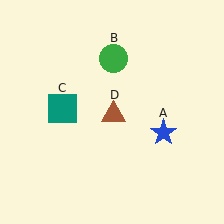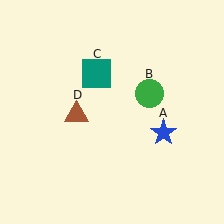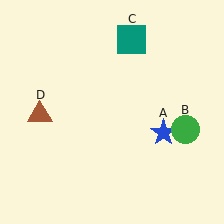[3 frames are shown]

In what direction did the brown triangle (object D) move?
The brown triangle (object D) moved left.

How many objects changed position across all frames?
3 objects changed position: green circle (object B), teal square (object C), brown triangle (object D).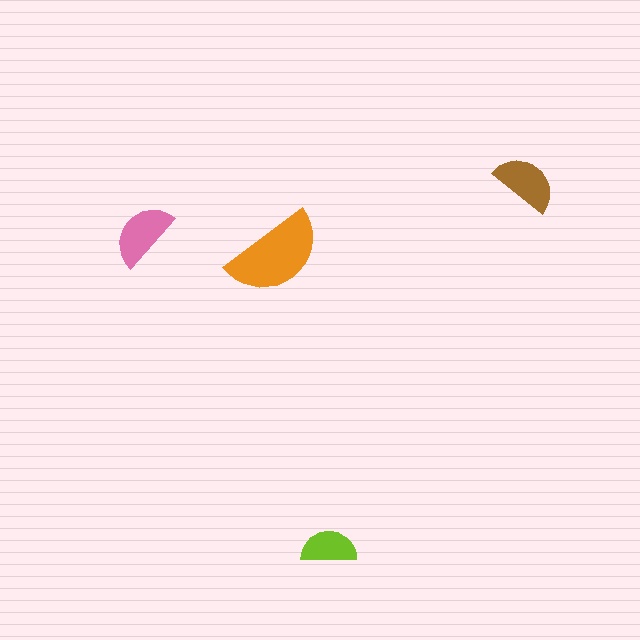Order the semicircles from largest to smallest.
the orange one, the pink one, the brown one, the lime one.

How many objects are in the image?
There are 4 objects in the image.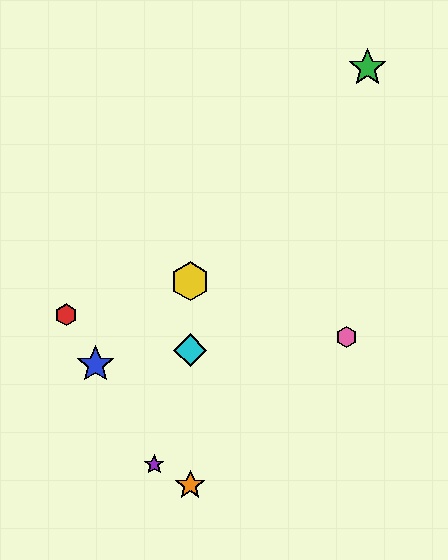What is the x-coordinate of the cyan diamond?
The cyan diamond is at x≈190.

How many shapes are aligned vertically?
3 shapes (the yellow hexagon, the orange star, the cyan diamond) are aligned vertically.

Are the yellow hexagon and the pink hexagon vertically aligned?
No, the yellow hexagon is at x≈190 and the pink hexagon is at x≈347.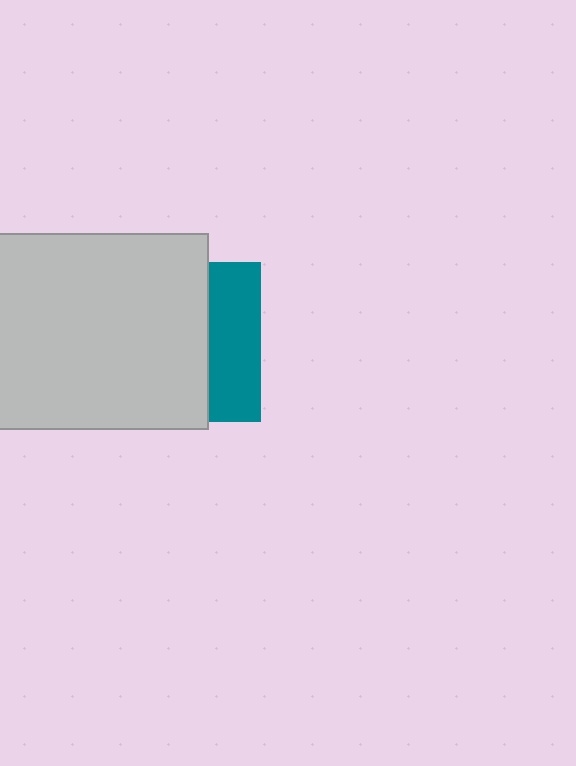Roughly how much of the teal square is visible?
A small part of it is visible (roughly 32%).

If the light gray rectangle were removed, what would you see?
You would see the complete teal square.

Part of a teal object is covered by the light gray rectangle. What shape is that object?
It is a square.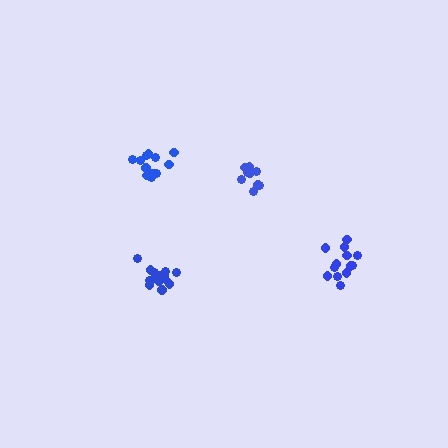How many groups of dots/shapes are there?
There are 4 groups.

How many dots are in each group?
Group 1: 10 dots, Group 2: 13 dots, Group 3: 14 dots, Group 4: 13 dots (50 total).